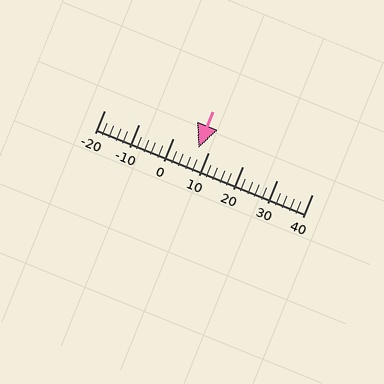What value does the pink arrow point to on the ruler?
The pink arrow points to approximately 7.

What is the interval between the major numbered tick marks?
The major tick marks are spaced 10 units apart.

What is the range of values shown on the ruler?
The ruler shows values from -20 to 40.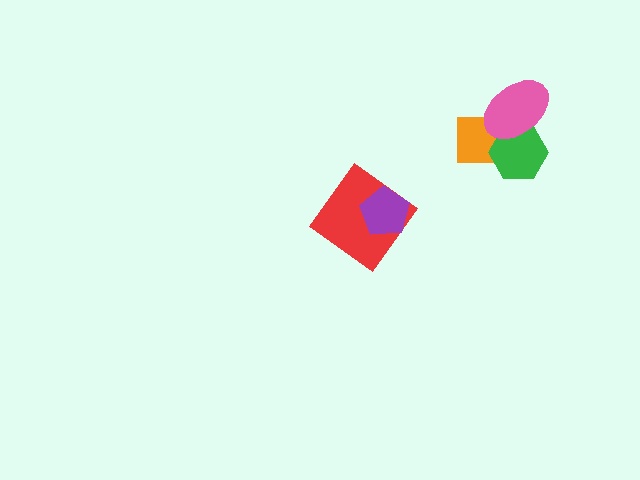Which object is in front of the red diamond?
The purple pentagon is in front of the red diamond.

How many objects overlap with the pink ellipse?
2 objects overlap with the pink ellipse.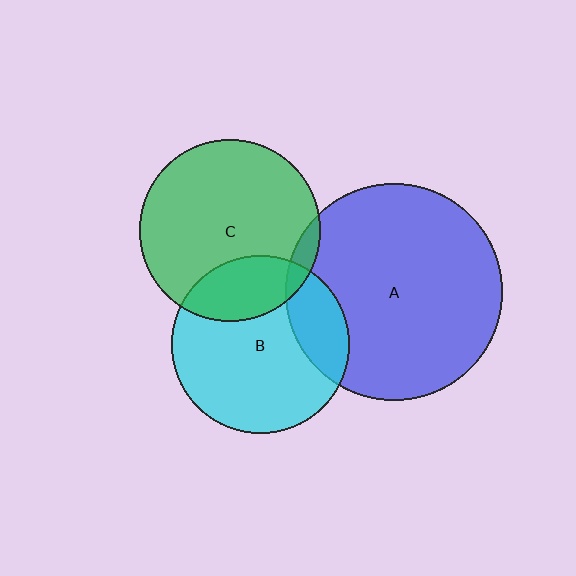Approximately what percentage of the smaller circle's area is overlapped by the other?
Approximately 5%.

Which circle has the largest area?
Circle A (blue).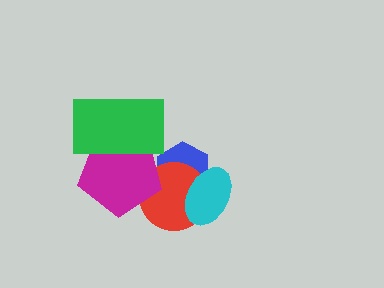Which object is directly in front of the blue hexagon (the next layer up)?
The red circle is directly in front of the blue hexagon.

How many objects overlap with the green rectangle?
1 object overlaps with the green rectangle.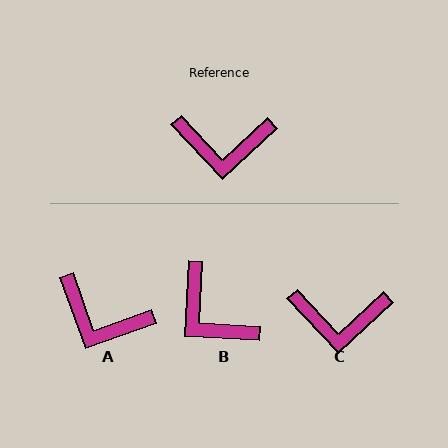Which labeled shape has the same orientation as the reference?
C.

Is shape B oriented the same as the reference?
No, it is off by about 47 degrees.